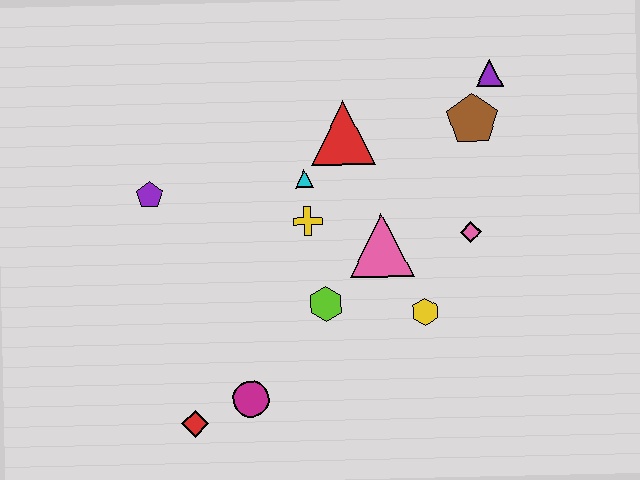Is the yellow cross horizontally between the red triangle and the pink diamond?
No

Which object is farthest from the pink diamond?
The red diamond is farthest from the pink diamond.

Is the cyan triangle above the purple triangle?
No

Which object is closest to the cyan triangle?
The yellow cross is closest to the cyan triangle.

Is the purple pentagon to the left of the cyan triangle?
Yes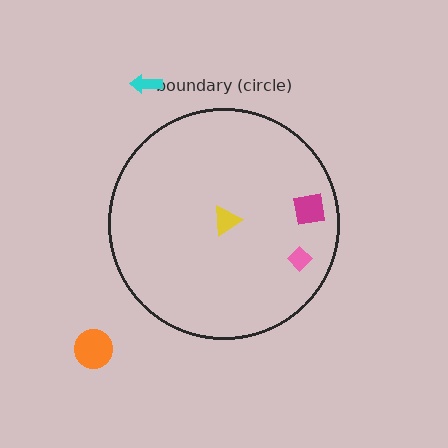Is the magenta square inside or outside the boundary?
Inside.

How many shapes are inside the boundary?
3 inside, 2 outside.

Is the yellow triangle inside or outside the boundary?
Inside.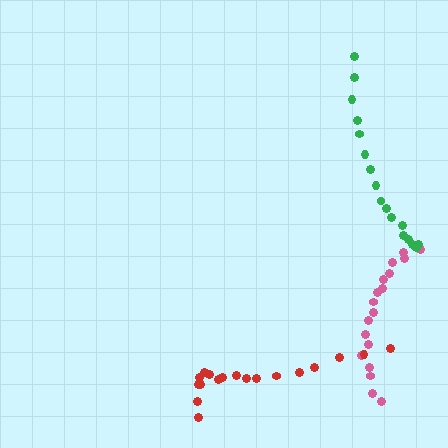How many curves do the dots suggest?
There are 3 distinct paths.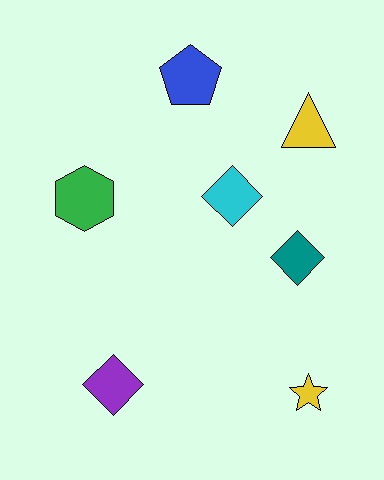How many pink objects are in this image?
There are no pink objects.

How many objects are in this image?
There are 7 objects.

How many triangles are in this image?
There is 1 triangle.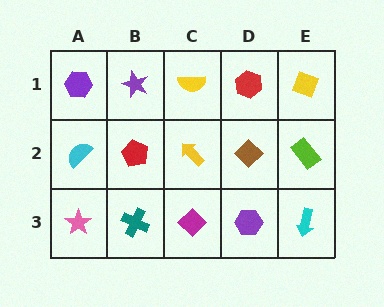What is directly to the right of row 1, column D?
A yellow diamond.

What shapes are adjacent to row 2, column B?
A purple star (row 1, column B), a teal cross (row 3, column B), a cyan semicircle (row 2, column A), a yellow arrow (row 2, column C).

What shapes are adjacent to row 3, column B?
A red pentagon (row 2, column B), a pink star (row 3, column A), a magenta diamond (row 3, column C).